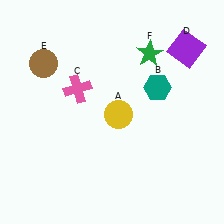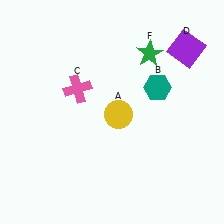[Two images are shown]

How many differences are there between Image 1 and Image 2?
There is 1 difference between the two images.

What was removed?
The brown circle (E) was removed in Image 2.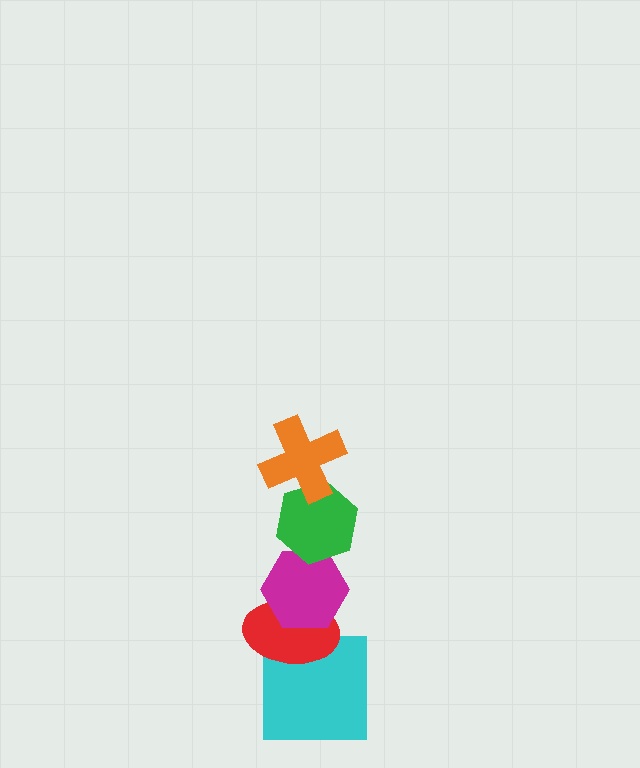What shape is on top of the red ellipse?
The magenta hexagon is on top of the red ellipse.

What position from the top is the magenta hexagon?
The magenta hexagon is 3rd from the top.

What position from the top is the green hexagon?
The green hexagon is 2nd from the top.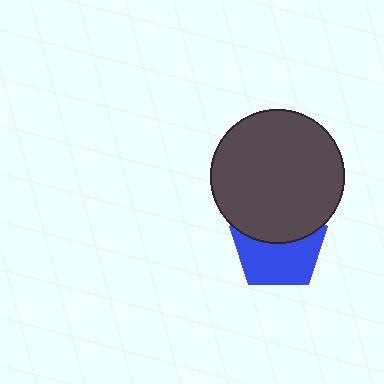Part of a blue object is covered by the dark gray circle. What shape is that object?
It is a pentagon.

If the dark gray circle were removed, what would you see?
You would see the complete blue pentagon.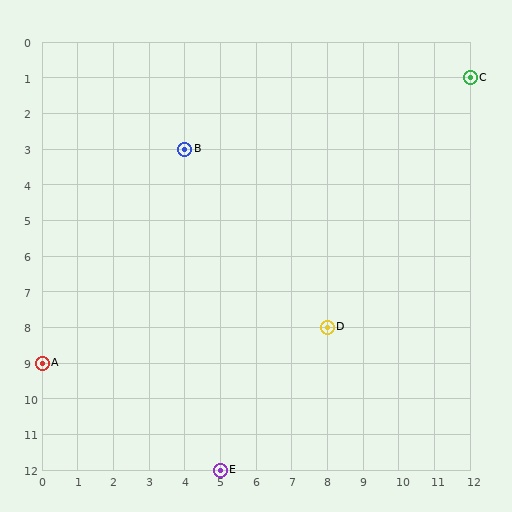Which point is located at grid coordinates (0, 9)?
Point A is at (0, 9).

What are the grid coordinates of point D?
Point D is at grid coordinates (8, 8).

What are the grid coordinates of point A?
Point A is at grid coordinates (0, 9).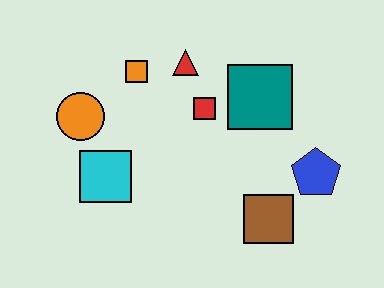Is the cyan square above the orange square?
No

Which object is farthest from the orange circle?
The blue pentagon is farthest from the orange circle.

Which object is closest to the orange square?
The red triangle is closest to the orange square.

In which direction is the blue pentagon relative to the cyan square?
The blue pentagon is to the right of the cyan square.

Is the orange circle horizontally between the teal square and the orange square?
No